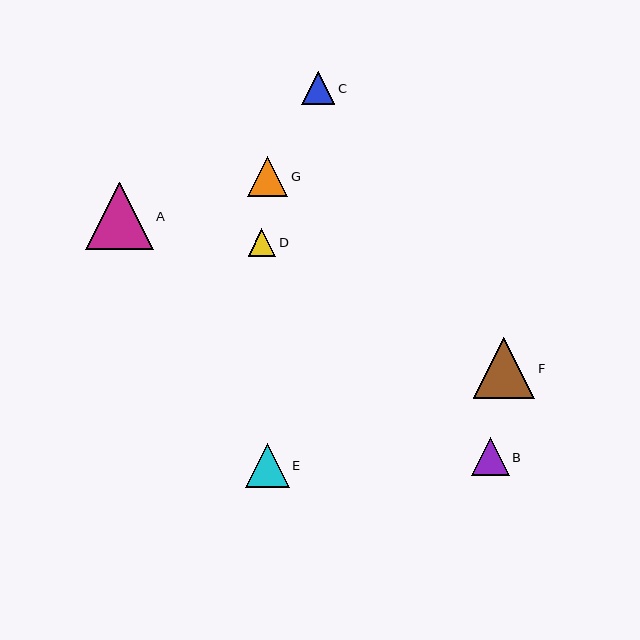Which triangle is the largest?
Triangle A is the largest with a size of approximately 68 pixels.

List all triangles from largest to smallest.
From largest to smallest: A, F, E, G, B, C, D.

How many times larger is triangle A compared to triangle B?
Triangle A is approximately 1.8 times the size of triangle B.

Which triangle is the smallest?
Triangle D is the smallest with a size of approximately 27 pixels.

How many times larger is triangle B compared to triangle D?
Triangle B is approximately 1.4 times the size of triangle D.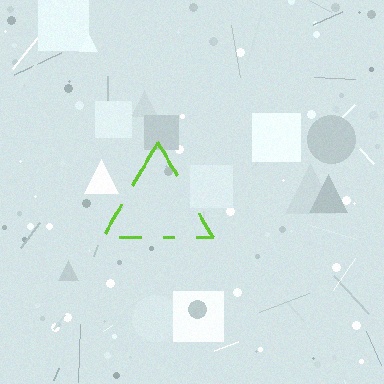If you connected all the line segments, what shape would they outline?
They would outline a triangle.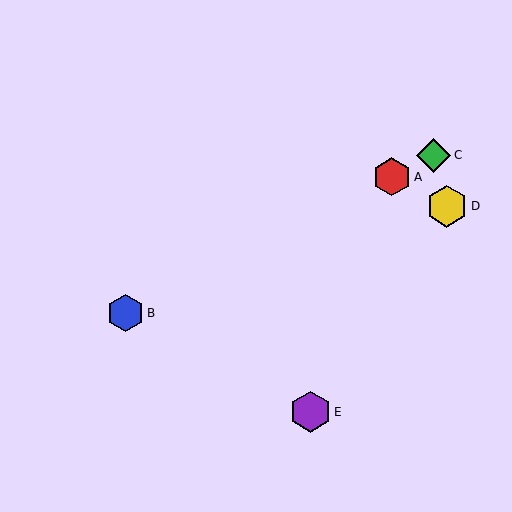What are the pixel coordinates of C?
Object C is at (434, 155).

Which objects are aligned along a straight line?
Objects A, B, C are aligned along a straight line.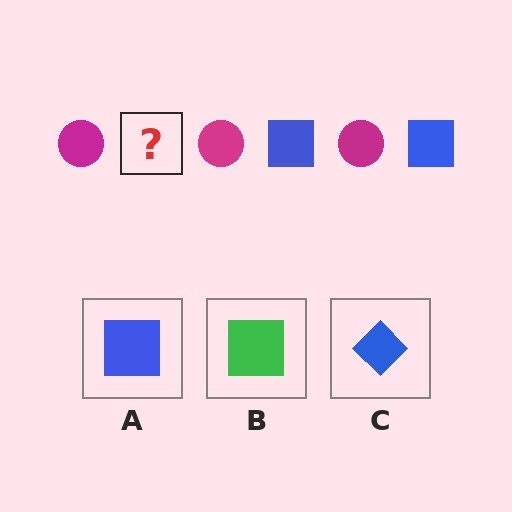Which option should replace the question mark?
Option A.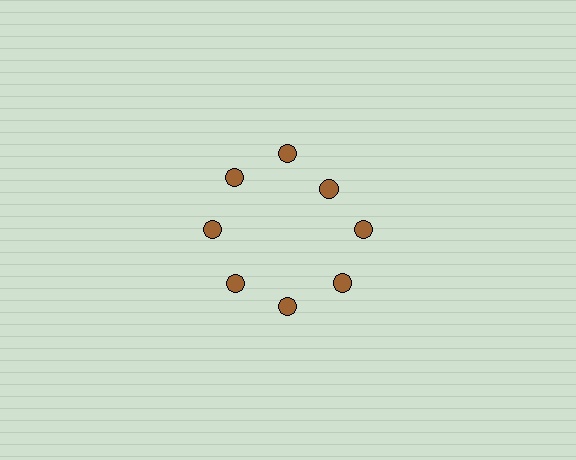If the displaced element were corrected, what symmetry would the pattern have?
It would have 8-fold rotational symmetry — the pattern would map onto itself every 45 degrees.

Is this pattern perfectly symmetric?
No. The 8 brown circles are arranged in a ring, but one element near the 2 o'clock position is pulled inward toward the center, breaking the 8-fold rotational symmetry.